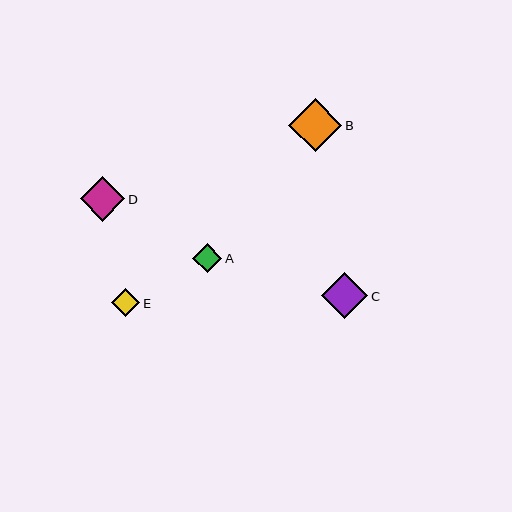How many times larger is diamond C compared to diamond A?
Diamond C is approximately 1.6 times the size of diamond A.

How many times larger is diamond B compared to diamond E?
Diamond B is approximately 1.9 times the size of diamond E.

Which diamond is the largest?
Diamond B is the largest with a size of approximately 53 pixels.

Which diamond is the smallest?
Diamond E is the smallest with a size of approximately 29 pixels.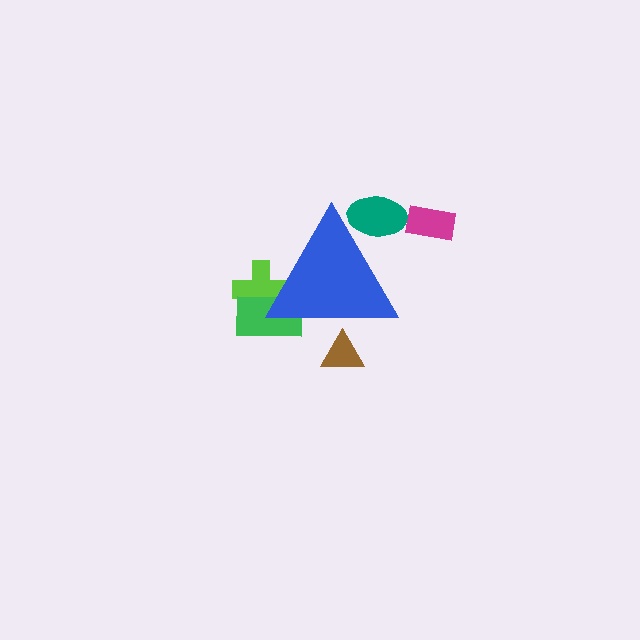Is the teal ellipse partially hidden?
Yes, the teal ellipse is partially hidden behind the blue triangle.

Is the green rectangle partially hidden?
Yes, the green rectangle is partially hidden behind the blue triangle.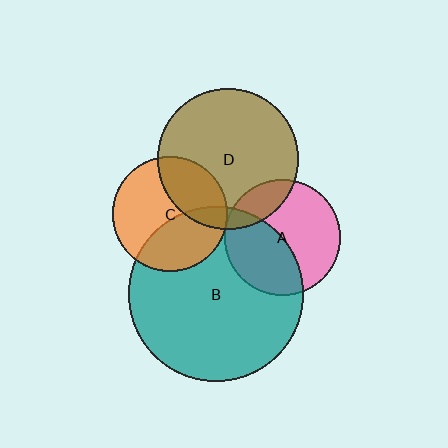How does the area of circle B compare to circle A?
Approximately 2.3 times.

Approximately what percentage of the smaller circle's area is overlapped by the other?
Approximately 20%.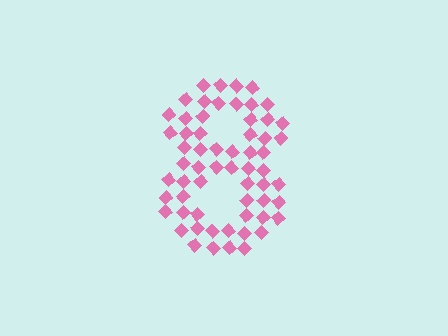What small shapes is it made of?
It is made of small diamonds.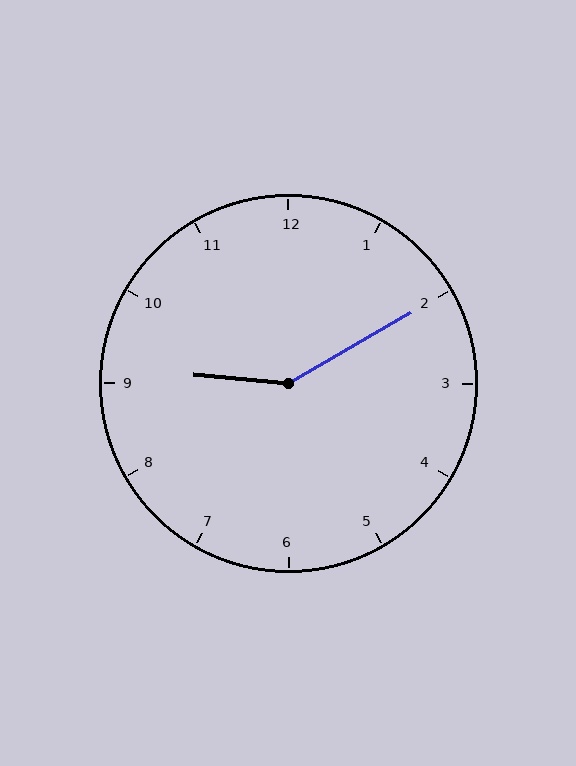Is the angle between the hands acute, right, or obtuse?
It is obtuse.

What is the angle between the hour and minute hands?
Approximately 145 degrees.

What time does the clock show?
9:10.